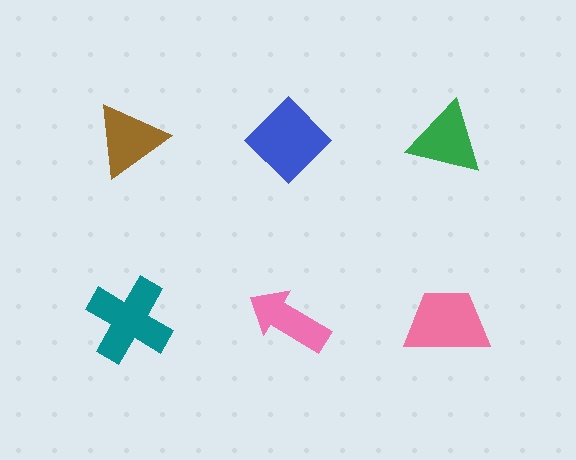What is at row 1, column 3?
A green triangle.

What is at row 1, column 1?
A brown triangle.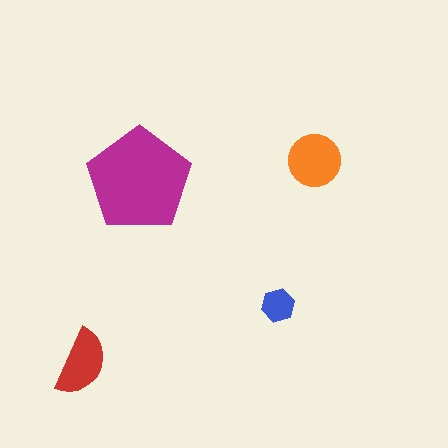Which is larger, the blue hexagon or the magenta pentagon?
The magenta pentagon.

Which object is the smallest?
The blue hexagon.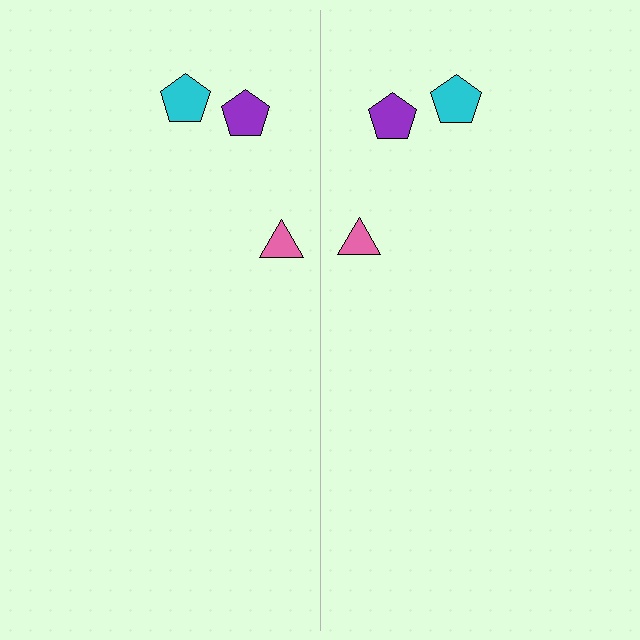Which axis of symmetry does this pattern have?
The pattern has a vertical axis of symmetry running through the center of the image.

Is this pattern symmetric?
Yes, this pattern has bilateral (reflection) symmetry.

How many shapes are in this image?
There are 6 shapes in this image.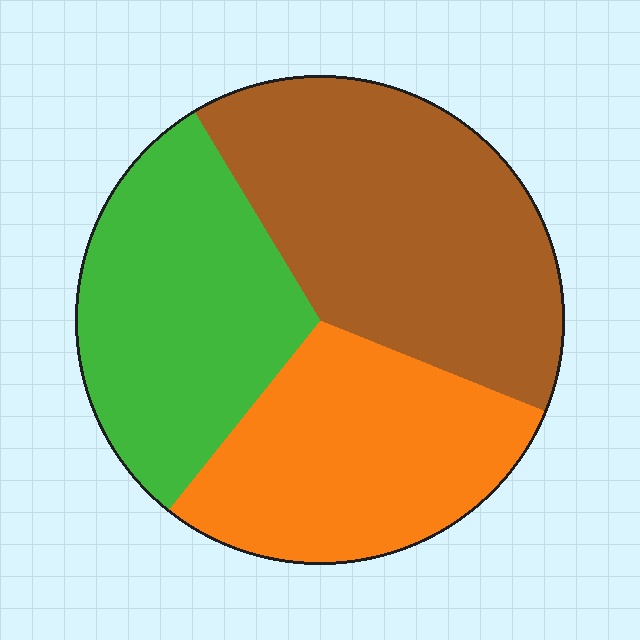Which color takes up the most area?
Brown, at roughly 40%.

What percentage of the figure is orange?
Orange takes up about one third (1/3) of the figure.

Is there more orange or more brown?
Brown.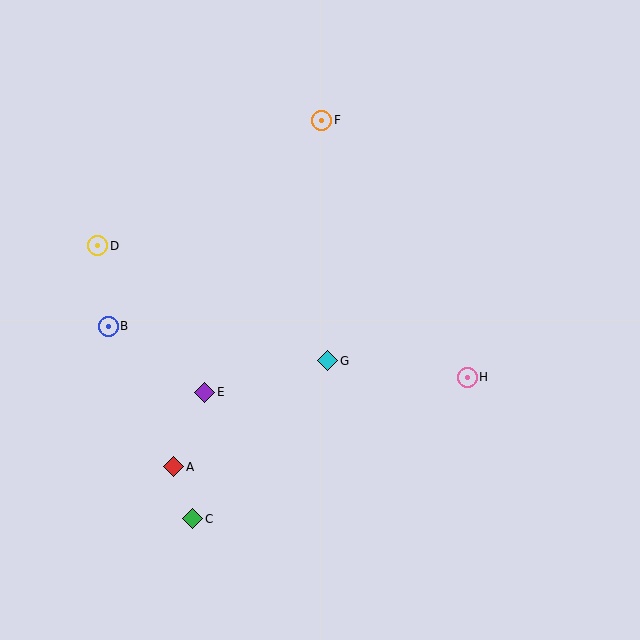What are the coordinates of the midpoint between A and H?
The midpoint between A and H is at (321, 422).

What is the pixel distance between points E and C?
The distance between E and C is 127 pixels.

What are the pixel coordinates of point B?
Point B is at (108, 326).